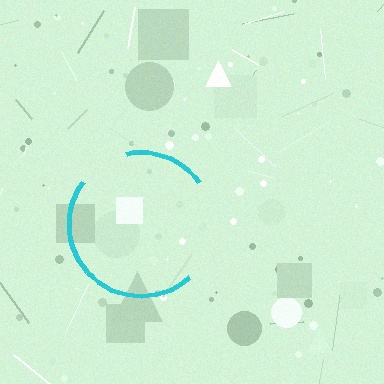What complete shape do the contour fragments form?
The contour fragments form a circle.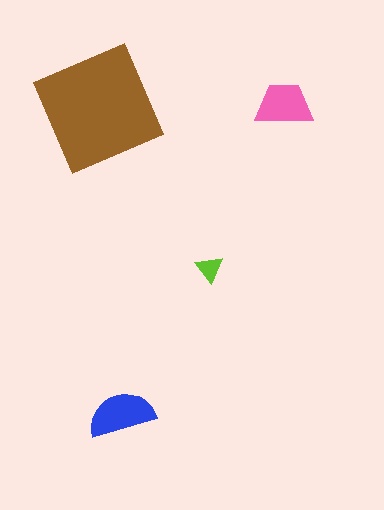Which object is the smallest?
The lime triangle.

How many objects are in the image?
There are 4 objects in the image.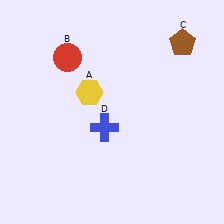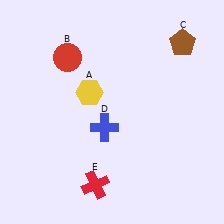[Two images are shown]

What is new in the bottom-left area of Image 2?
A red cross (E) was added in the bottom-left area of Image 2.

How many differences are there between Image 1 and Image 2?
There is 1 difference between the two images.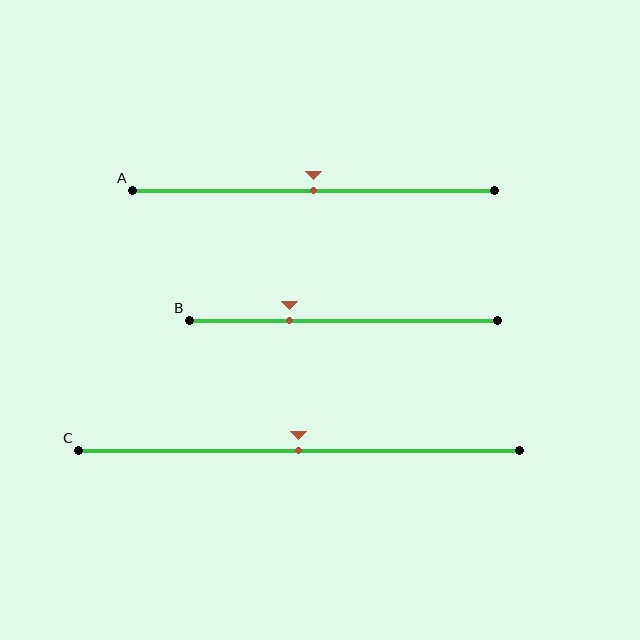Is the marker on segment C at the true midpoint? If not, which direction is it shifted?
Yes, the marker on segment C is at the true midpoint.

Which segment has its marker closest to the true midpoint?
Segment A has its marker closest to the true midpoint.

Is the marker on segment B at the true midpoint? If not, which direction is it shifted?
No, the marker on segment B is shifted to the left by about 18% of the segment length.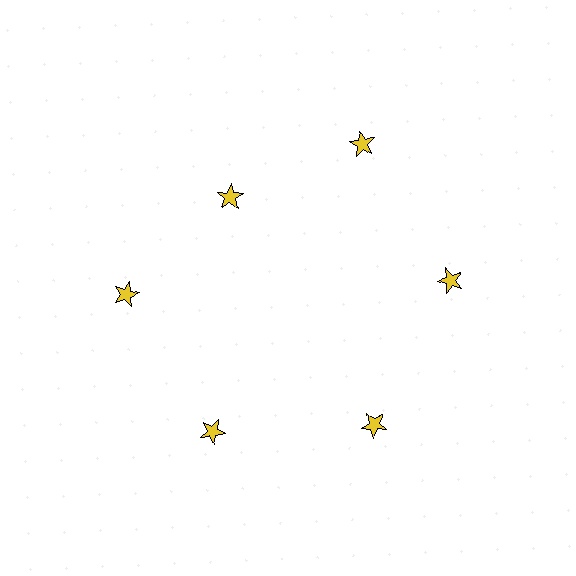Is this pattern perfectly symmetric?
No. The 6 yellow stars are arranged in a ring, but one element near the 11 o'clock position is pulled inward toward the center, breaking the 6-fold rotational symmetry.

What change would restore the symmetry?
The symmetry would be restored by moving it outward, back onto the ring so that all 6 stars sit at equal angles and equal distance from the center.